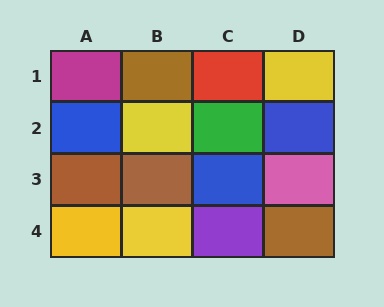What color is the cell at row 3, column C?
Blue.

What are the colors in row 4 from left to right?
Yellow, yellow, purple, brown.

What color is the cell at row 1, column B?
Brown.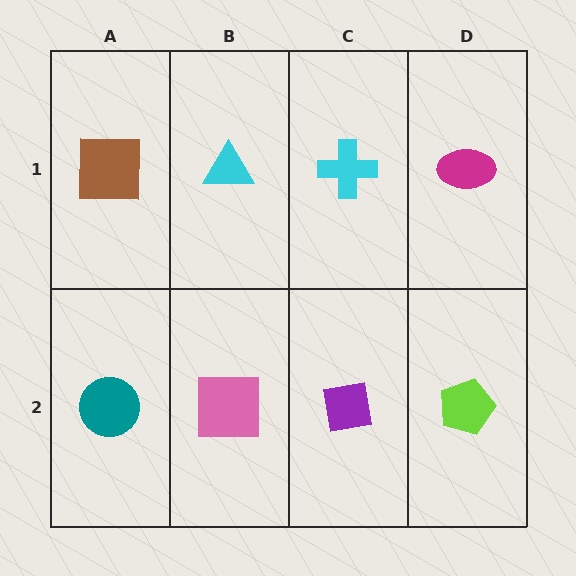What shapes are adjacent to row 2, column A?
A brown square (row 1, column A), a pink square (row 2, column B).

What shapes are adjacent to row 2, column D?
A magenta ellipse (row 1, column D), a purple square (row 2, column C).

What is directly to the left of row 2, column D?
A purple square.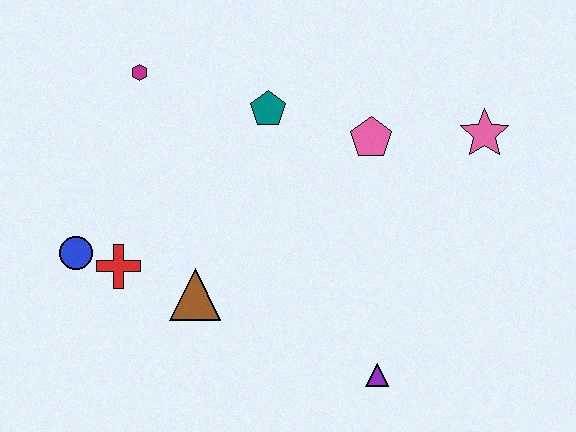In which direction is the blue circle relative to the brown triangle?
The blue circle is to the left of the brown triangle.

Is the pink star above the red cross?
Yes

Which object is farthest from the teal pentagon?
The purple triangle is farthest from the teal pentagon.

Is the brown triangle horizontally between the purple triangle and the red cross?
Yes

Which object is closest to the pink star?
The pink pentagon is closest to the pink star.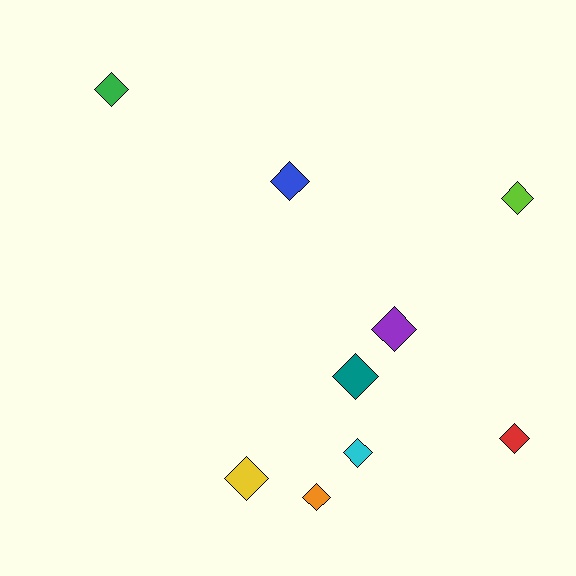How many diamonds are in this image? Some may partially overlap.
There are 9 diamonds.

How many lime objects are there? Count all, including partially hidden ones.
There is 1 lime object.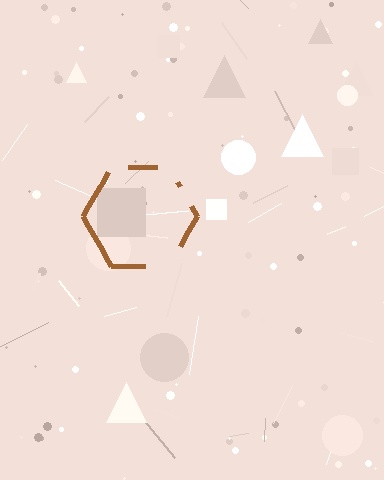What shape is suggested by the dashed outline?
The dashed outline suggests a hexagon.